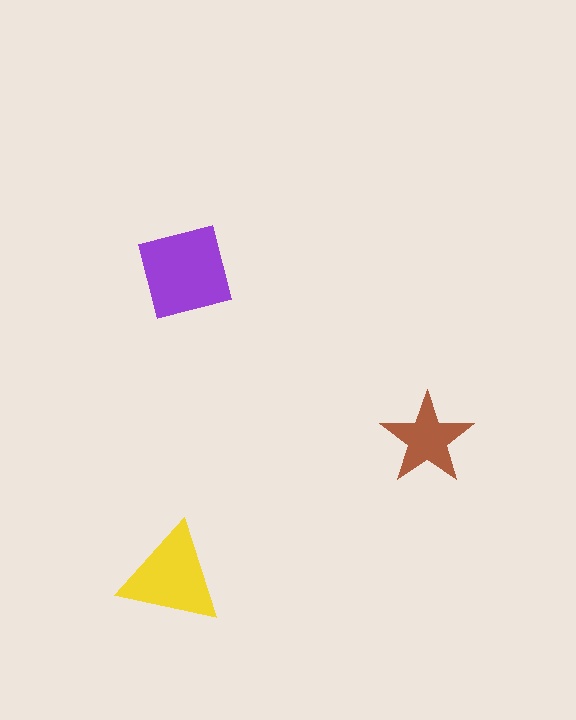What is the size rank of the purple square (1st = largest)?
1st.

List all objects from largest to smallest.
The purple square, the yellow triangle, the brown star.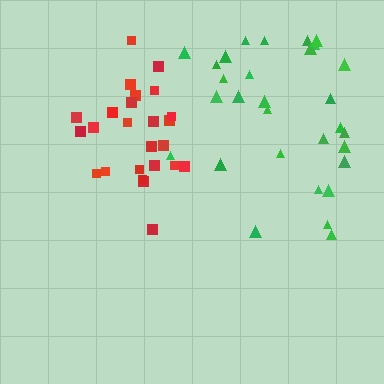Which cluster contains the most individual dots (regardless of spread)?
Green (30).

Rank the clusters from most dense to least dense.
red, green.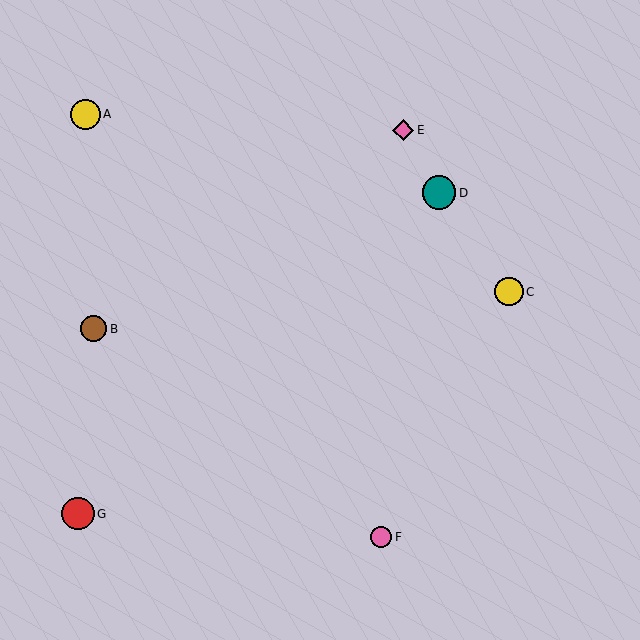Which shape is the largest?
The teal circle (labeled D) is the largest.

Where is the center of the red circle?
The center of the red circle is at (78, 514).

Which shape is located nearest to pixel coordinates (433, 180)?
The teal circle (labeled D) at (439, 193) is nearest to that location.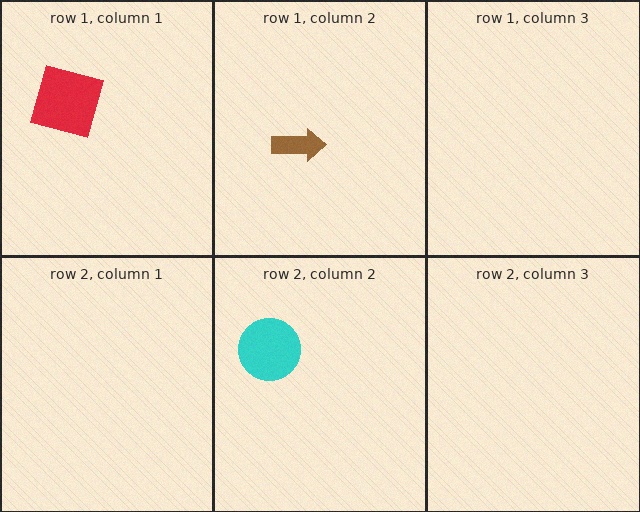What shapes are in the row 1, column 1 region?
The red square.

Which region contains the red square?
The row 1, column 1 region.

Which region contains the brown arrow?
The row 1, column 2 region.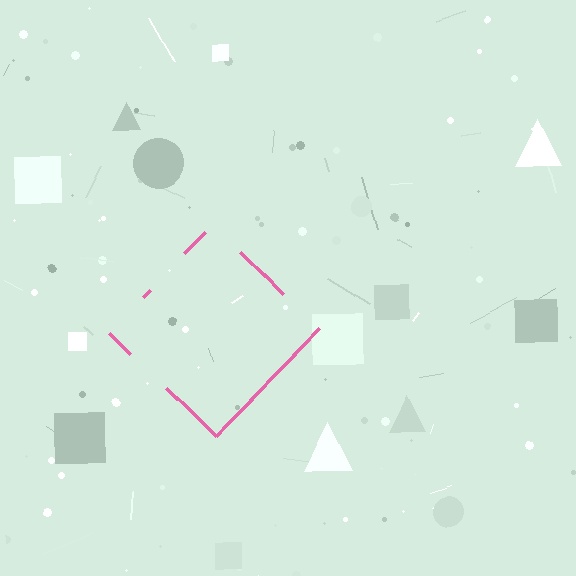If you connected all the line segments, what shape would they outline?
They would outline a diamond.